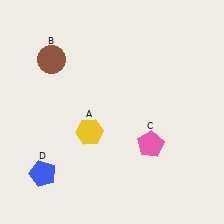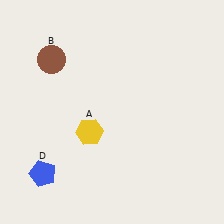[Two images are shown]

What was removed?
The pink pentagon (C) was removed in Image 2.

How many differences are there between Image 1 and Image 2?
There is 1 difference between the two images.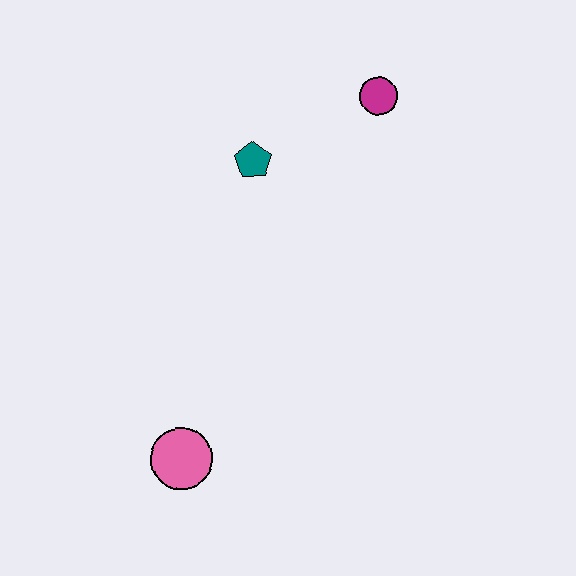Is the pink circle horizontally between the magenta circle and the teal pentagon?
No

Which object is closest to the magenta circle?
The teal pentagon is closest to the magenta circle.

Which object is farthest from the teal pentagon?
The pink circle is farthest from the teal pentagon.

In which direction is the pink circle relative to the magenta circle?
The pink circle is below the magenta circle.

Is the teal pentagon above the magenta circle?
No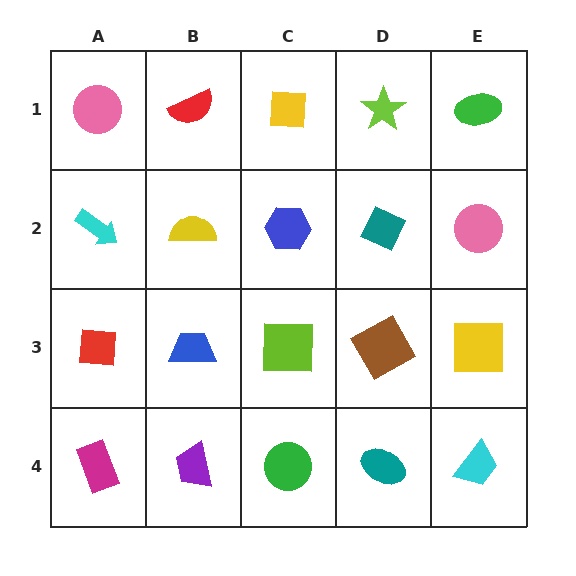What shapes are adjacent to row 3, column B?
A yellow semicircle (row 2, column B), a purple trapezoid (row 4, column B), a red square (row 3, column A), a lime square (row 3, column C).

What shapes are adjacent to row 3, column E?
A pink circle (row 2, column E), a cyan trapezoid (row 4, column E), a brown square (row 3, column D).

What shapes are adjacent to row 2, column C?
A yellow square (row 1, column C), a lime square (row 3, column C), a yellow semicircle (row 2, column B), a teal diamond (row 2, column D).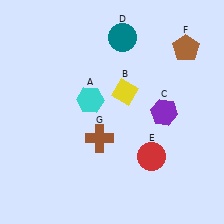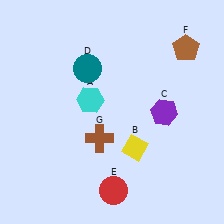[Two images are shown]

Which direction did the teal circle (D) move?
The teal circle (D) moved left.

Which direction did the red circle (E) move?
The red circle (E) moved left.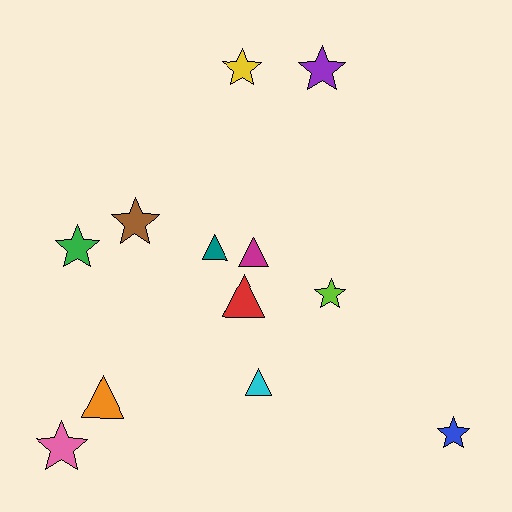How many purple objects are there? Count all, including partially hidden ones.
There is 1 purple object.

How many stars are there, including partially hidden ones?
There are 7 stars.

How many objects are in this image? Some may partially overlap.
There are 12 objects.